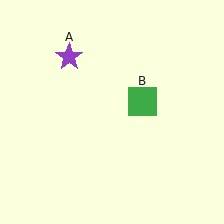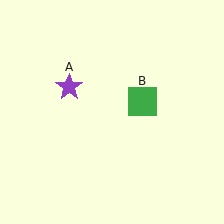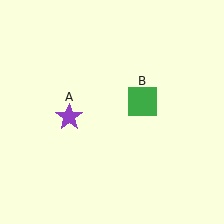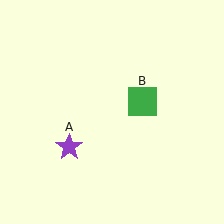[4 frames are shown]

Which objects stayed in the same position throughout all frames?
Green square (object B) remained stationary.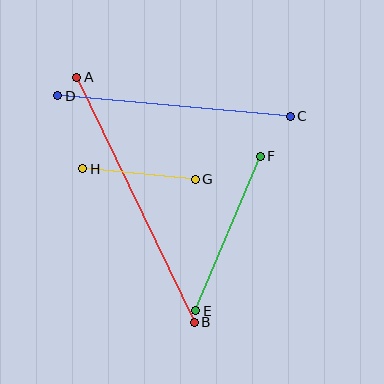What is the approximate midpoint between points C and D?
The midpoint is at approximately (174, 106) pixels.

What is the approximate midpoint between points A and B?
The midpoint is at approximately (135, 200) pixels.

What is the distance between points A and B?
The distance is approximately 271 pixels.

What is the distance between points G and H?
The distance is approximately 113 pixels.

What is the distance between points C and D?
The distance is approximately 233 pixels.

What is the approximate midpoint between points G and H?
The midpoint is at approximately (139, 174) pixels.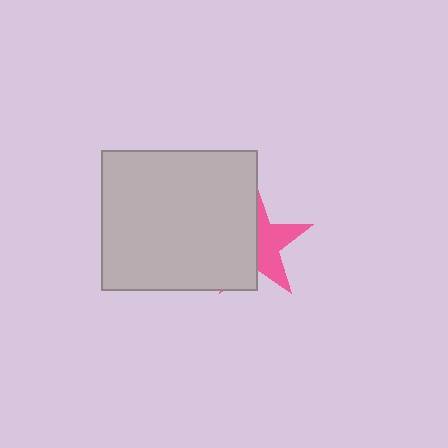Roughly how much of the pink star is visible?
About half of it is visible (roughly 46%).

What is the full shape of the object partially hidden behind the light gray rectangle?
The partially hidden object is a pink star.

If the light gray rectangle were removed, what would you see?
You would see the complete pink star.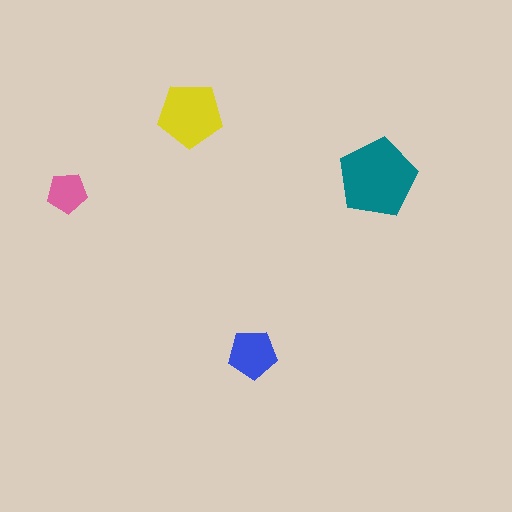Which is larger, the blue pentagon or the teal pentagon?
The teal one.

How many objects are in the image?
There are 4 objects in the image.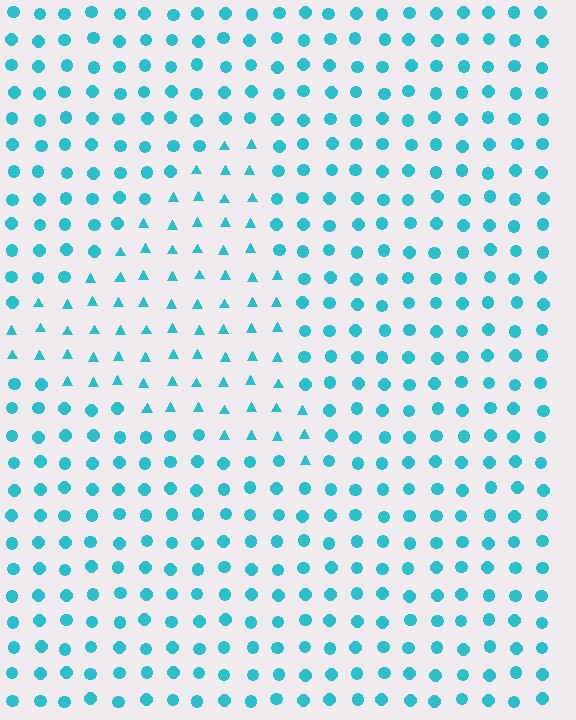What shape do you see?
I see a triangle.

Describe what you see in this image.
The image is filled with small cyan elements arranged in a uniform grid. A triangle-shaped region contains triangles, while the surrounding area contains circles. The boundary is defined purely by the change in element shape.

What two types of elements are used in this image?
The image uses triangles inside the triangle region and circles outside it.